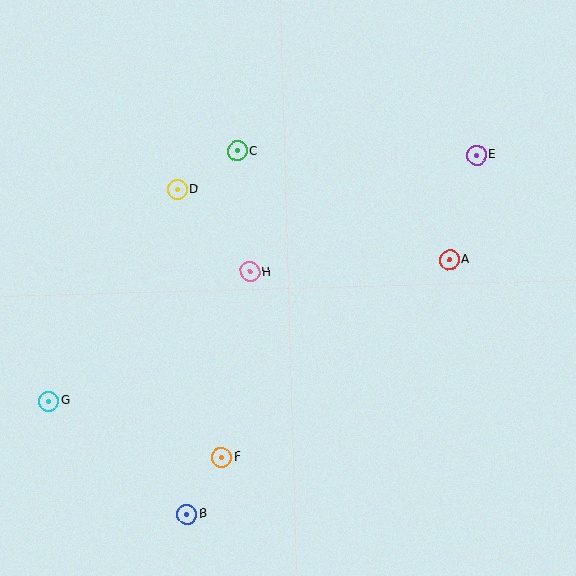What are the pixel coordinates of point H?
Point H is at (250, 272).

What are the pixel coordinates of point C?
Point C is at (238, 151).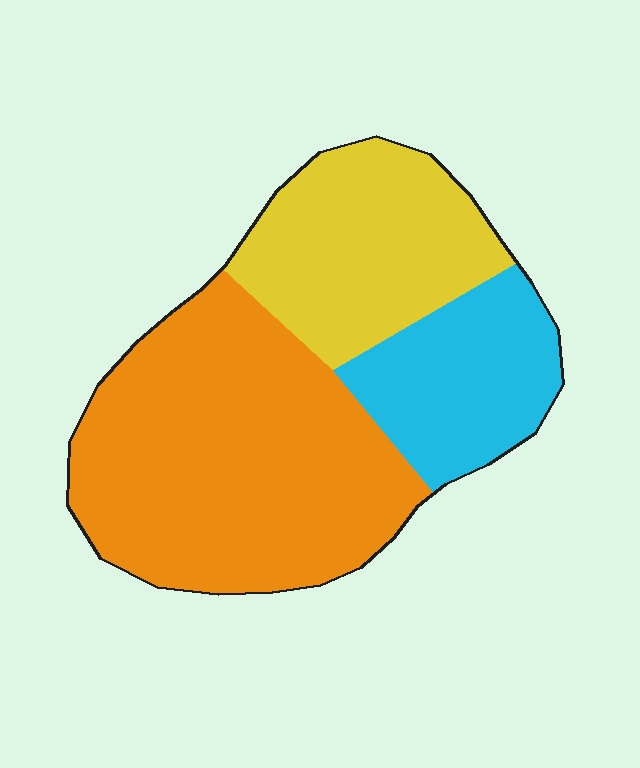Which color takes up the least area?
Cyan, at roughly 20%.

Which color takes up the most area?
Orange, at roughly 50%.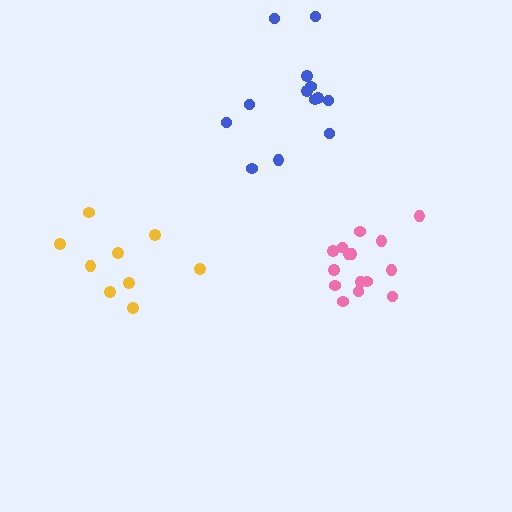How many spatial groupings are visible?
There are 3 spatial groupings.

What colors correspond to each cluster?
The clusters are colored: pink, blue, yellow.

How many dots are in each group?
Group 1: 15 dots, Group 2: 13 dots, Group 3: 9 dots (37 total).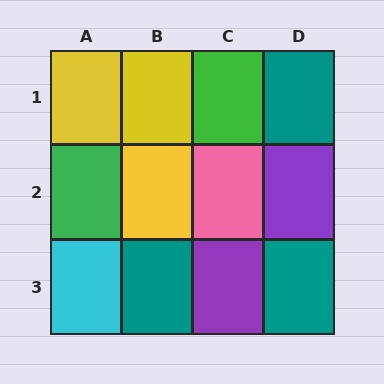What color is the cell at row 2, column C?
Pink.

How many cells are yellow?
3 cells are yellow.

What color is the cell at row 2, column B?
Yellow.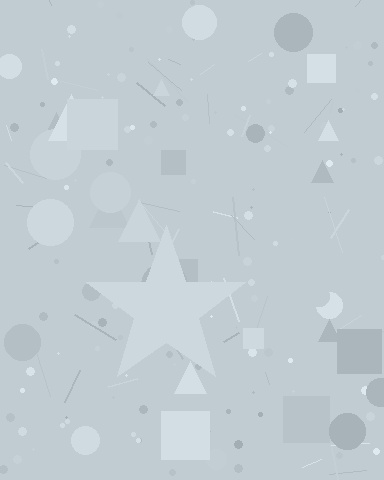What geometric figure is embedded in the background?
A star is embedded in the background.